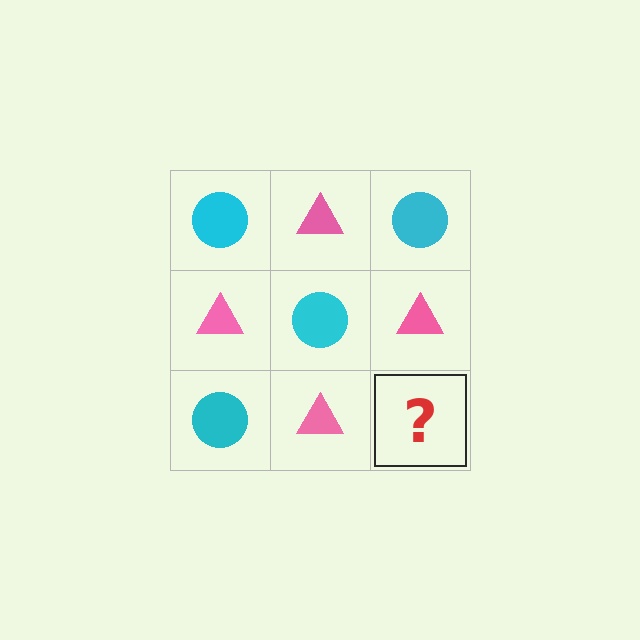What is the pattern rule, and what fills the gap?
The rule is that it alternates cyan circle and pink triangle in a checkerboard pattern. The gap should be filled with a cyan circle.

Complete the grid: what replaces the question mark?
The question mark should be replaced with a cyan circle.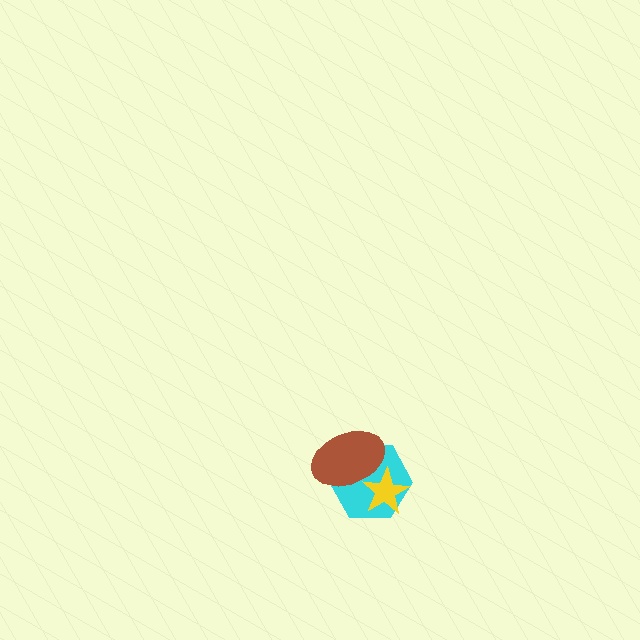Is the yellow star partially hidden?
Yes, it is partially covered by another shape.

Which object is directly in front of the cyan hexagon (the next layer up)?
The yellow star is directly in front of the cyan hexagon.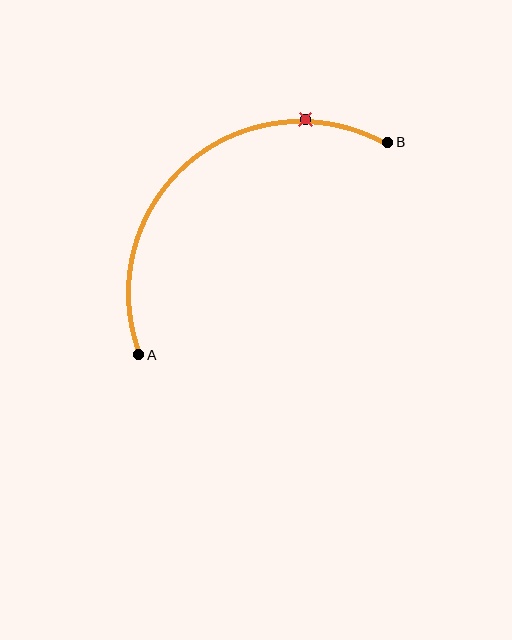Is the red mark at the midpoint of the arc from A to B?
No. The red mark lies on the arc but is closer to endpoint B. The arc midpoint would be at the point on the curve equidistant along the arc from both A and B.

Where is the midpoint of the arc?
The arc midpoint is the point on the curve farthest from the straight line joining A and B. It sits above and to the left of that line.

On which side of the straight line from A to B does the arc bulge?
The arc bulges above and to the left of the straight line connecting A and B.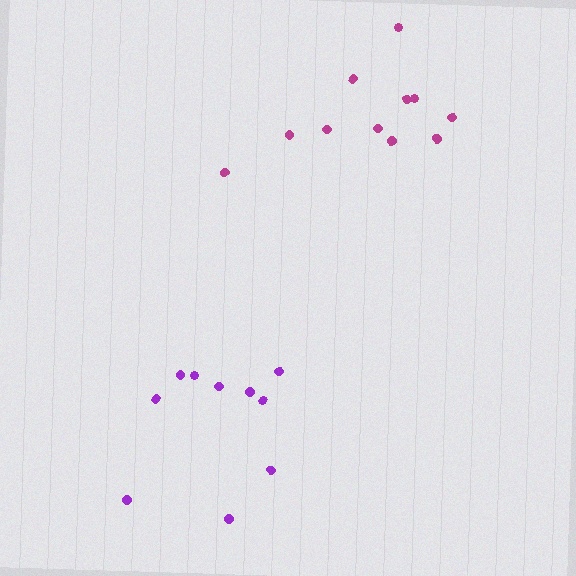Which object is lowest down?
The purple cluster is bottommost.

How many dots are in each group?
Group 1: 10 dots, Group 2: 11 dots (21 total).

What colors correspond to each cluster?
The clusters are colored: purple, magenta.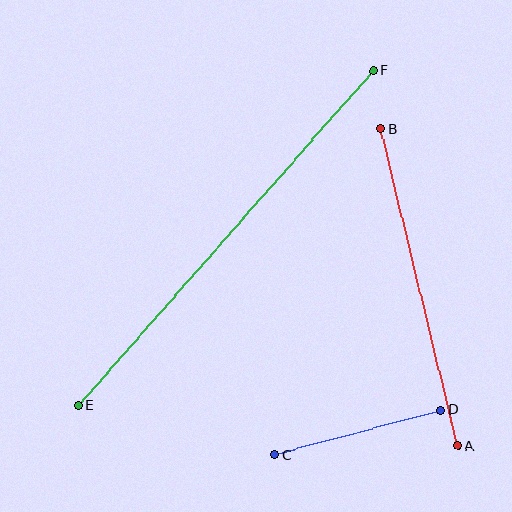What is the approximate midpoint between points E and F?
The midpoint is at approximately (226, 238) pixels.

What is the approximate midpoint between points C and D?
The midpoint is at approximately (358, 432) pixels.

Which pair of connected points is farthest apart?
Points E and F are farthest apart.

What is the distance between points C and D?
The distance is approximately 172 pixels.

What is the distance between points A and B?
The distance is approximately 326 pixels.